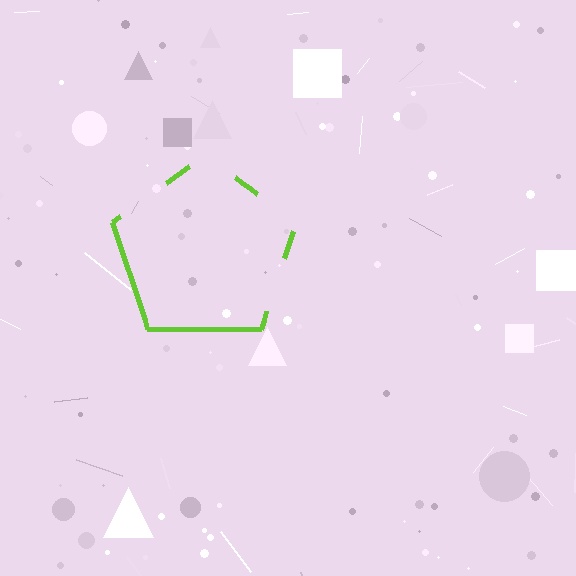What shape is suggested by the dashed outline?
The dashed outline suggests a pentagon.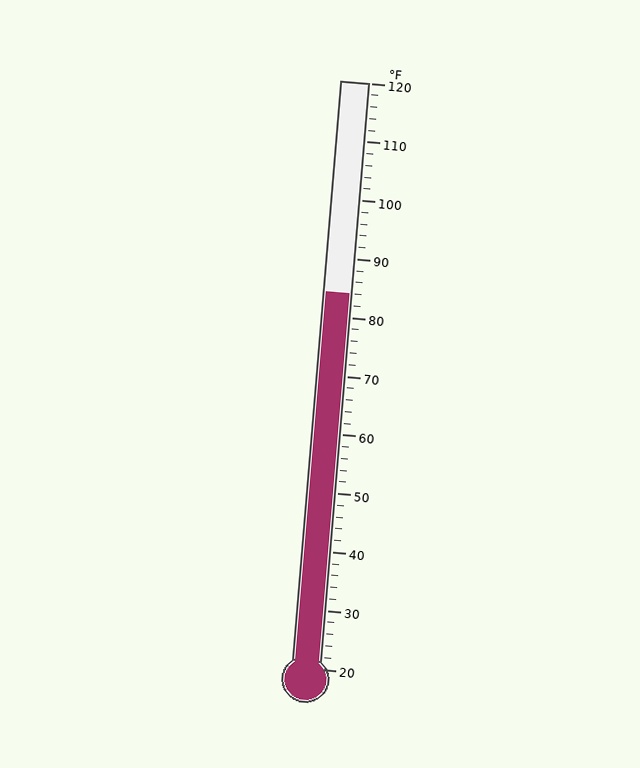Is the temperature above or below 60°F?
The temperature is above 60°F.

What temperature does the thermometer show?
The thermometer shows approximately 84°F.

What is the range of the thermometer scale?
The thermometer scale ranges from 20°F to 120°F.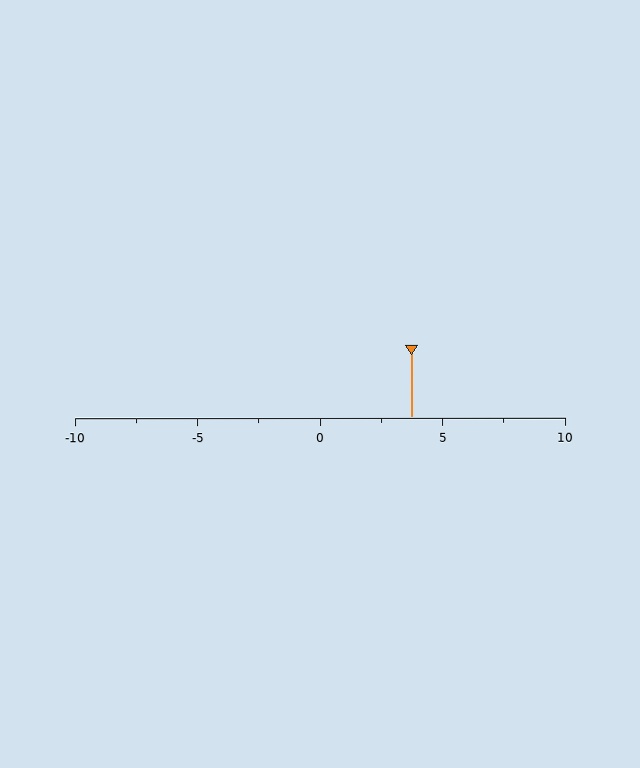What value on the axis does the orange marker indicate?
The marker indicates approximately 3.8.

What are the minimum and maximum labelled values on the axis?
The axis runs from -10 to 10.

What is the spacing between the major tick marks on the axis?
The major ticks are spaced 5 apart.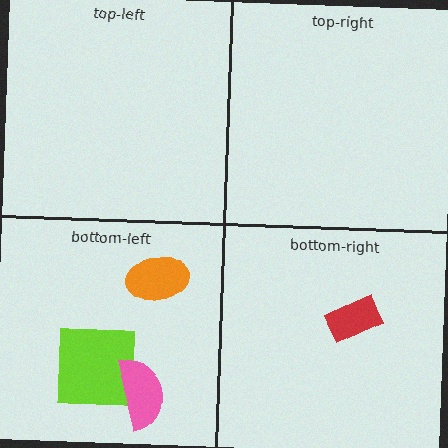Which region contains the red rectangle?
The bottom-right region.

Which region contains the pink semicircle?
The bottom-left region.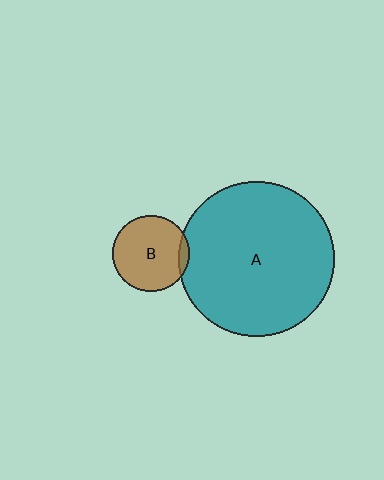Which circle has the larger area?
Circle A (teal).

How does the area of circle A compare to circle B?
Approximately 4.1 times.